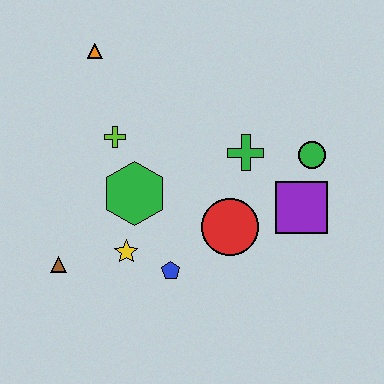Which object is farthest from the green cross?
The brown triangle is farthest from the green cross.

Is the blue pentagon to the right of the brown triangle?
Yes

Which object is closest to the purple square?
The green circle is closest to the purple square.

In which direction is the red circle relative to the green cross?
The red circle is below the green cross.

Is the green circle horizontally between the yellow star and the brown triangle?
No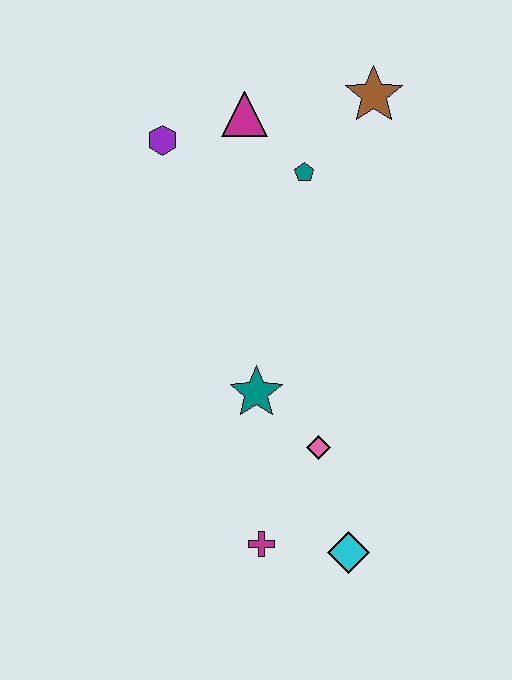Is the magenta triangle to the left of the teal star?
Yes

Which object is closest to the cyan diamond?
The magenta cross is closest to the cyan diamond.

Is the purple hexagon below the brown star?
Yes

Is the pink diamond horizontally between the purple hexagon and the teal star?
No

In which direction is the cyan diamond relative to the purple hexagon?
The cyan diamond is below the purple hexagon.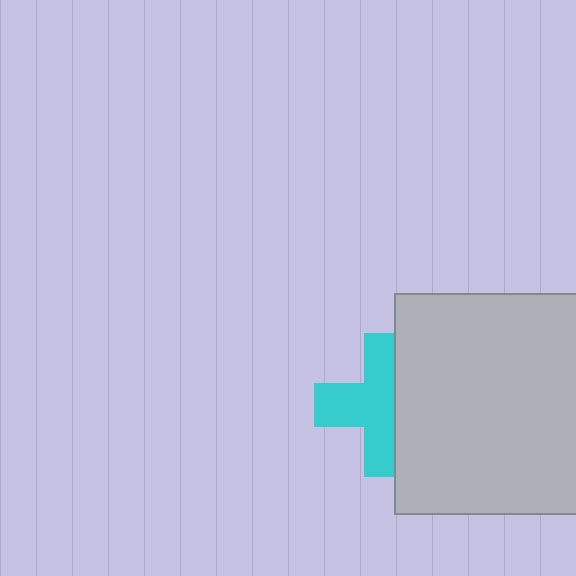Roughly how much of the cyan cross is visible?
About half of it is visible (roughly 61%).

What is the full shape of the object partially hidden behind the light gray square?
The partially hidden object is a cyan cross.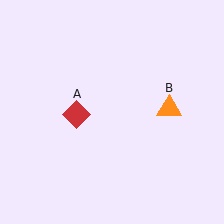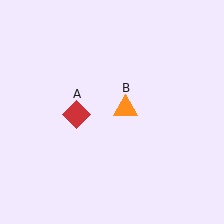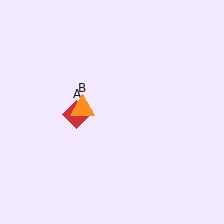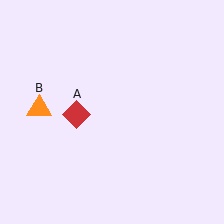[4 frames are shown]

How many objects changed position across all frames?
1 object changed position: orange triangle (object B).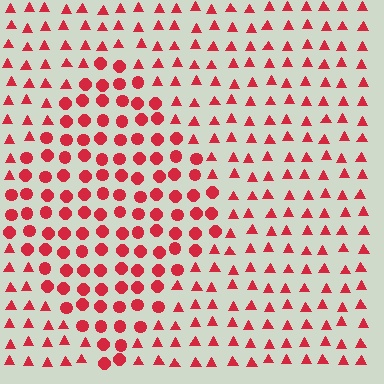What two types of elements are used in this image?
The image uses circles inside the diamond region and triangles outside it.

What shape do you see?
I see a diamond.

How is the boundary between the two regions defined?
The boundary is defined by a change in element shape: circles inside vs. triangles outside. All elements share the same color and spacing.